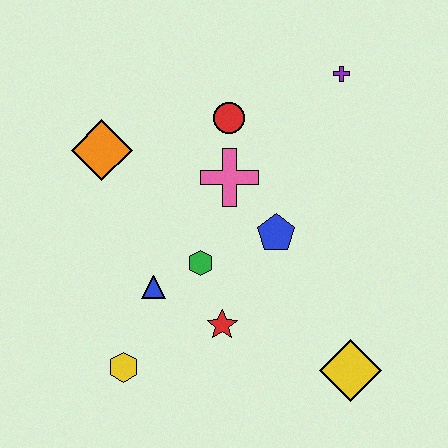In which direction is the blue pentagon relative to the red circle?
The blue pentagon is below the red circle.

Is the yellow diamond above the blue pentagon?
No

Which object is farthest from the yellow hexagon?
The purple cross is farthest from the yellow hexagon.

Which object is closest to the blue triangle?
The green hexagon is closest to the blue triangle.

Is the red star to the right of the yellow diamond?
No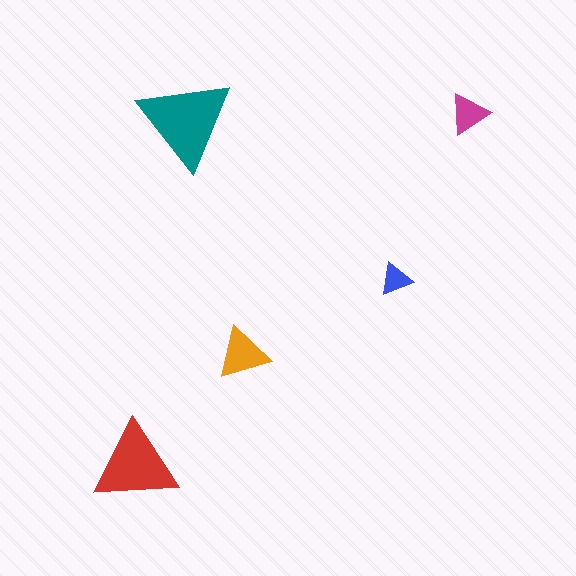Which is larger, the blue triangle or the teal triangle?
The teal one.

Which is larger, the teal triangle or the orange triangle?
The teal one.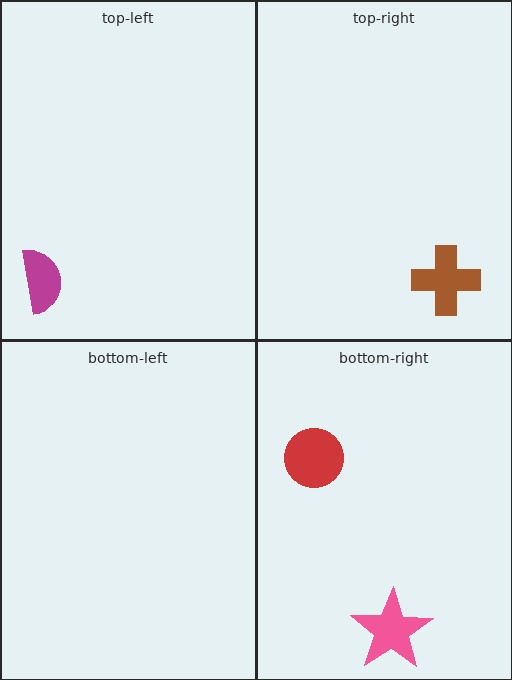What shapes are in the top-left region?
The magenta semicircle.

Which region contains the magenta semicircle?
The top-left region.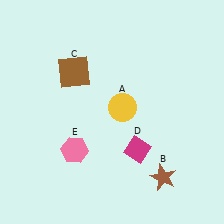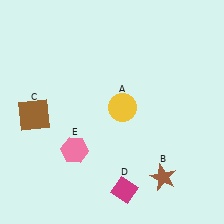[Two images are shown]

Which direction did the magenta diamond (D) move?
The magenta diamond (D) moved down.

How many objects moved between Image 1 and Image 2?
2 objects moved between the two images.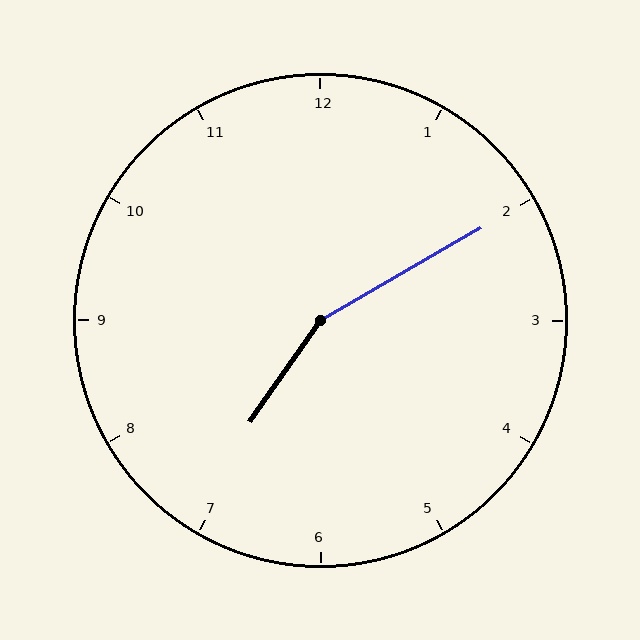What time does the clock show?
7:10.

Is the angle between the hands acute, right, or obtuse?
It is obtuse.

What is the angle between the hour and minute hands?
Approximately 155 degrees.